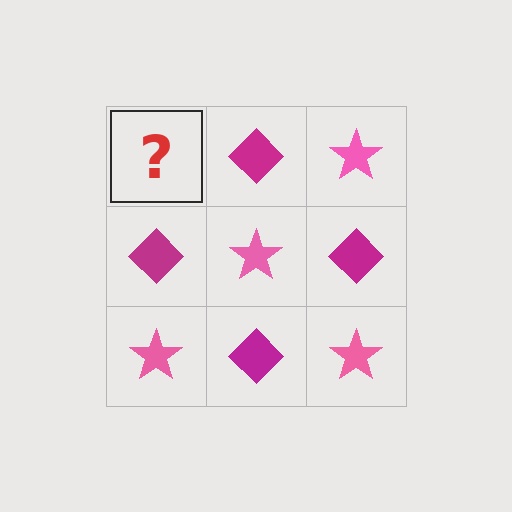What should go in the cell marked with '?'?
The missing cell should contain a pink star.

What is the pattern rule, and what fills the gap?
The rule is that it alternates pink star and magenta diamond in a checkerboard pattern. The gap should be filled with a pink star.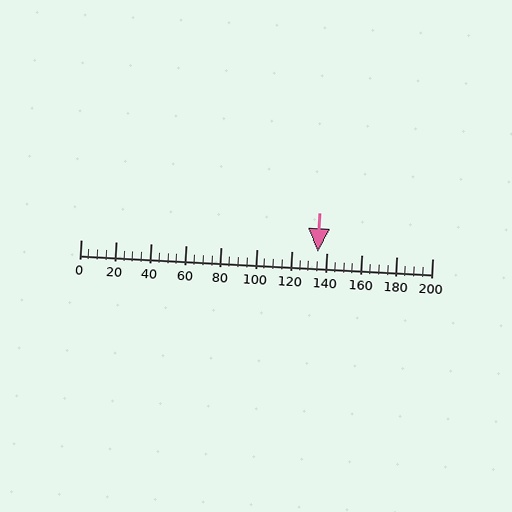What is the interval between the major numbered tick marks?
The major tick marks are spaced 20 units apart.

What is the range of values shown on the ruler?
The ruler shows values from 0 to 200.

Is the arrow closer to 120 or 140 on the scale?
The arrow is closer to 140.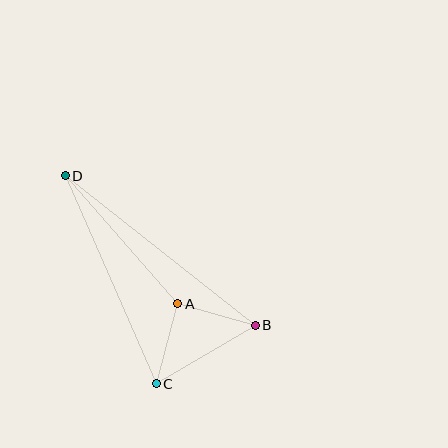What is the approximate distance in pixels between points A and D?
The distance between A and D is approximately 170 pixels.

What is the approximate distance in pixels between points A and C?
The distance between A and C is approximately 83 pixels.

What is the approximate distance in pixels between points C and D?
The distance between C and D is approximately 227 pixels.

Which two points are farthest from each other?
Points B and D are farthest from each other.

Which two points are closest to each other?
Points A and B are closest to each other.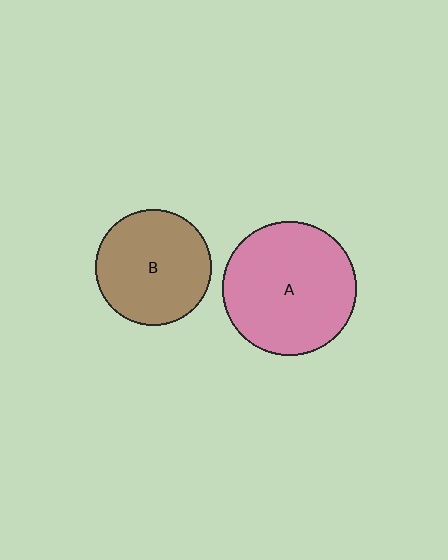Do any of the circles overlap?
No, none of the circles overlap.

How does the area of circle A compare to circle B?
Approximately 1.3 times.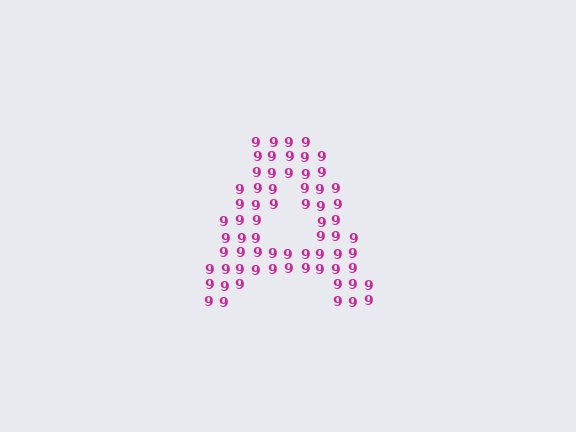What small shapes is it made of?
It is made of small digit 9's.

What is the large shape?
The large shape is the letter A.